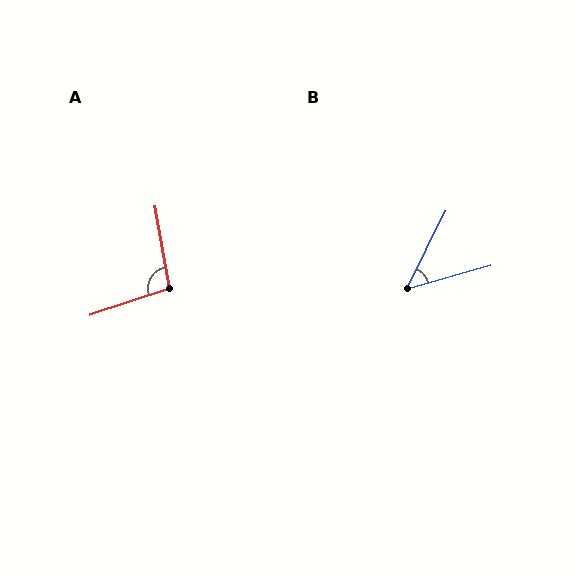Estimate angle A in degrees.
Approximately 99 degrees.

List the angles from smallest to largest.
B (48°), A (99°).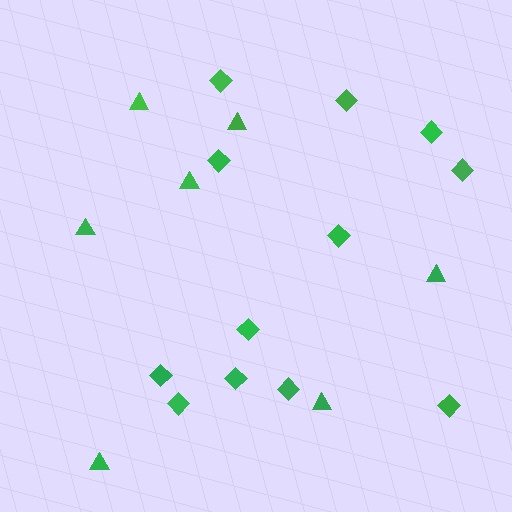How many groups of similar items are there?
There are 2 groups: one group of diamonds (12) and one group of triangles (7).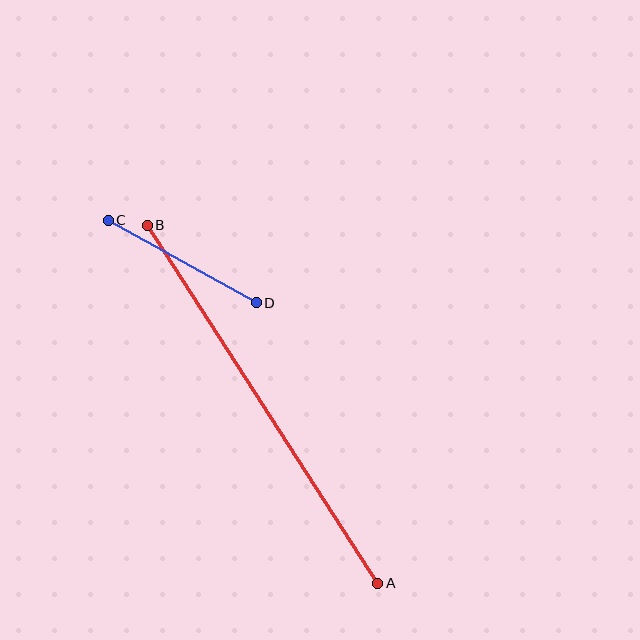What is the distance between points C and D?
The distance is approximately 169 pixels.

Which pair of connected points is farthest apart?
Points A and B are farthest apart.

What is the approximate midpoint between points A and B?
The midpoint is at approximately (263, 404) pixels.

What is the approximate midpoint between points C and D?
The midpoint is at approximately (182, 261) pixels.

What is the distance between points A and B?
The distance is approximately 425 pixels.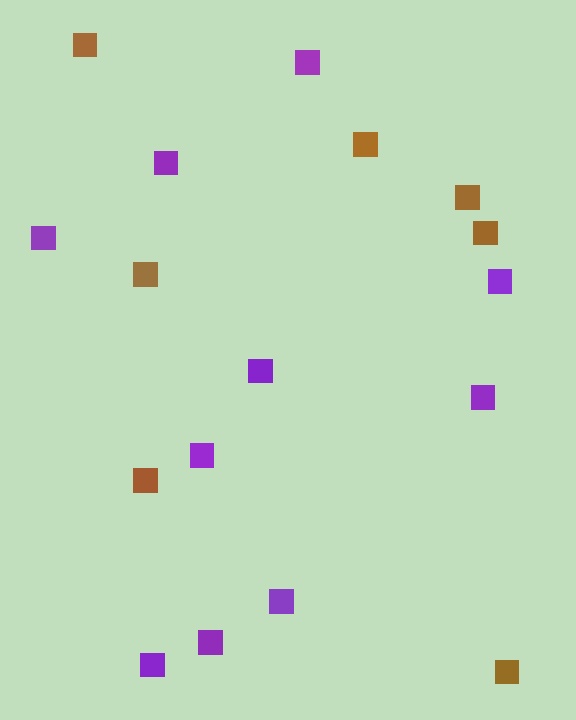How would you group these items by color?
There are 2 groups: one group of brown squares (7) and one group of purple squares (10).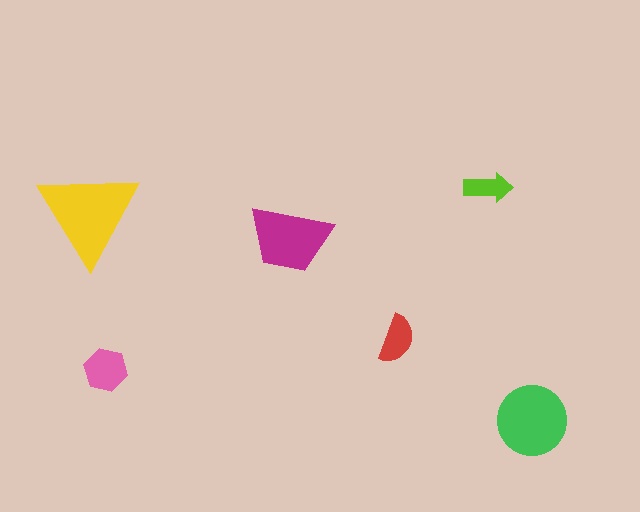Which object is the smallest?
The lime arrow.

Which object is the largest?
The yellow triangle.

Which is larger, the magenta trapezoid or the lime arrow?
The magenta trapezoid.